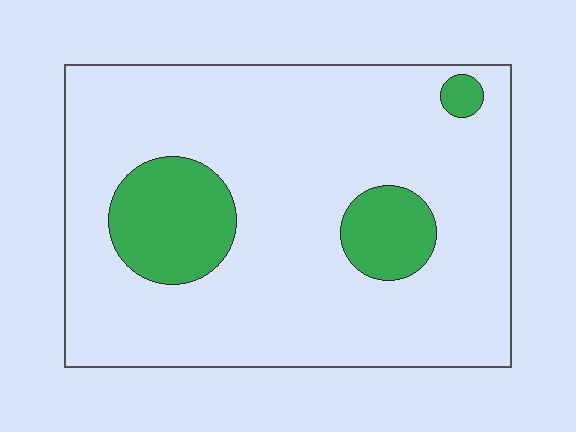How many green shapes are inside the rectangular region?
3.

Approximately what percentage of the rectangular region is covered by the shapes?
Approximately 15%.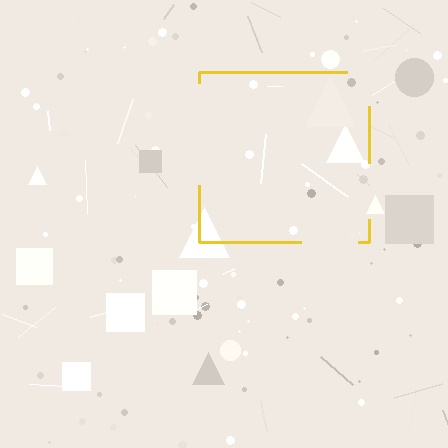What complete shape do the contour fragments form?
The contour fragments form a square.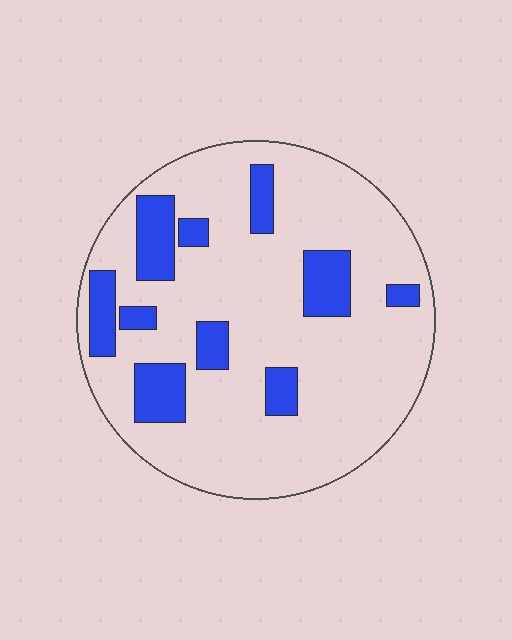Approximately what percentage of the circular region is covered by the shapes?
Approximately 20%.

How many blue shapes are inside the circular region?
10.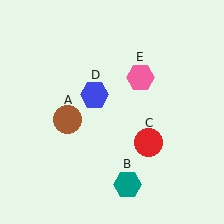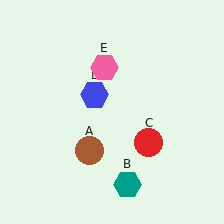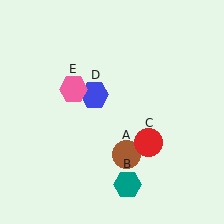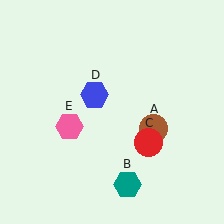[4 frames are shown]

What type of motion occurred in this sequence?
The brown circle (object A), pink hexagon (object E) rotated counterclockwise around the center of the scene.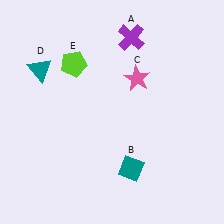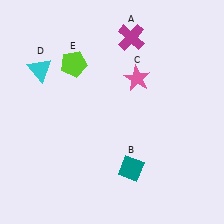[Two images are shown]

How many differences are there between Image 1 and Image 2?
There are 2 differences between the two images.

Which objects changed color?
A changed from purple to magenta. D changed from teal to cyan.